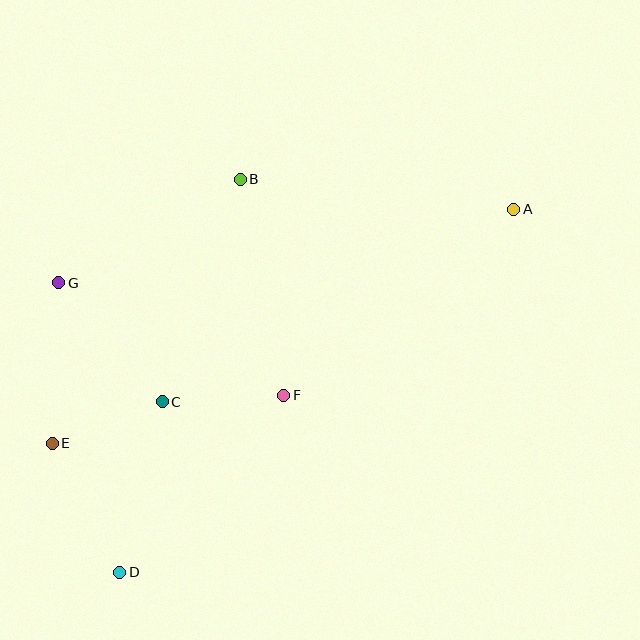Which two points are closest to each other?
Points C and E are closest to each other.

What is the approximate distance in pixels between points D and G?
The distance between D and G is approximately 296 pixels.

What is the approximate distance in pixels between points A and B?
The distance between A and B is approximately 275 pixels.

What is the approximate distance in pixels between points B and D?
The distance between B and D is approximately 411 pixels.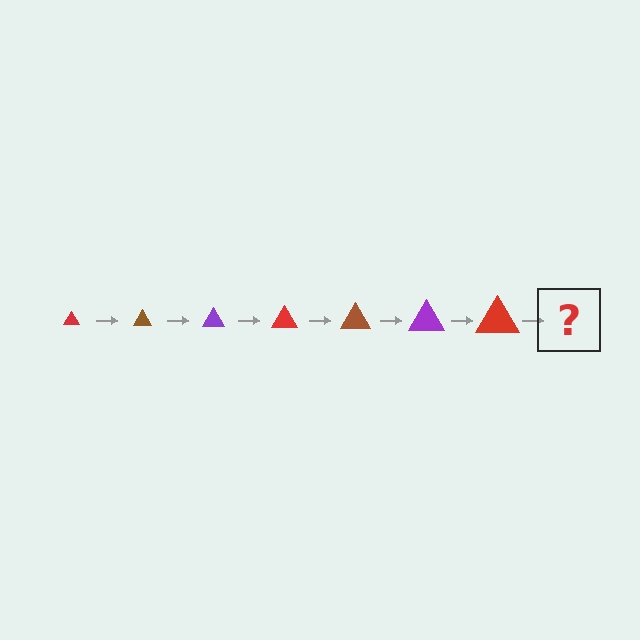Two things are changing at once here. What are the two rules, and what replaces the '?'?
The two rules are that the triangle grows larger each step and the color cycles through red, brown, and purple. The '?' should be a brown triangle, larger than the previous one.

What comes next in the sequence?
The next element should be a brown triangle, larger than the previous one.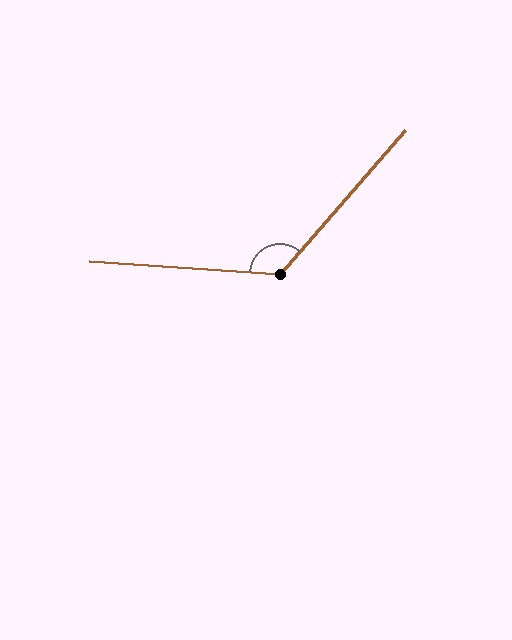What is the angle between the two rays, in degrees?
Approximately 127 degrees.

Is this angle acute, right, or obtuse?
It is obtuse.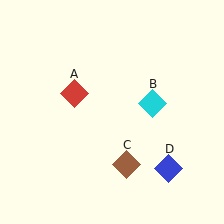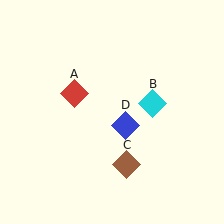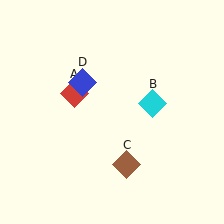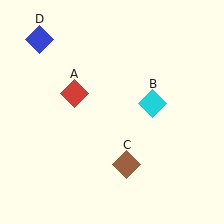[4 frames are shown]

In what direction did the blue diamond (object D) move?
The blue diamond (object D) moved up and to the left.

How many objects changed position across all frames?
1 object changed position: blue diamond (object D).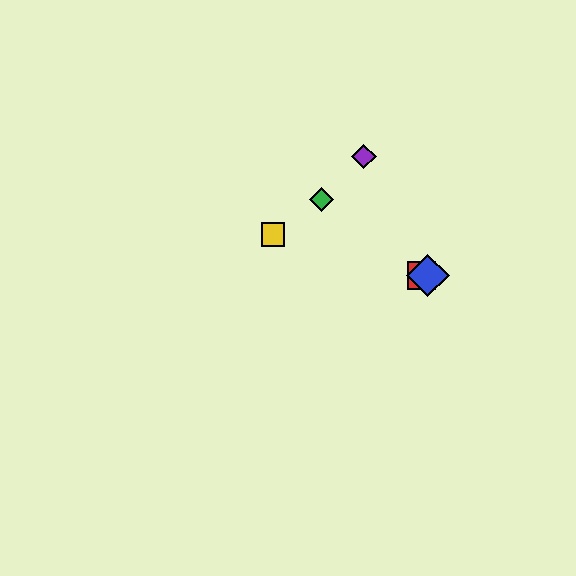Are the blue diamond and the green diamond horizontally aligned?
No, the blue diamond is at y≈275 and the green diamond is at y≈199.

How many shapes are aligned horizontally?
2 shapes (the red square, the blue diamond) are aligned horizontally.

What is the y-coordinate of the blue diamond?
The blue diamond is at y≈275.